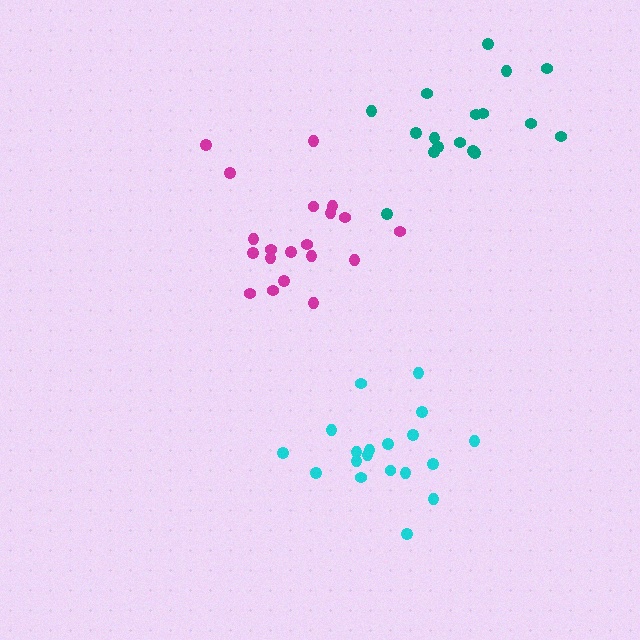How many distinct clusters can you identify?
There are 3 distinct clusters.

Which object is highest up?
The teal cluster is topmost.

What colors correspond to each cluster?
The clusters are colored: magenta, cyan, teal.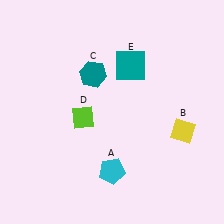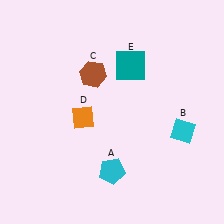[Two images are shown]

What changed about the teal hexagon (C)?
In Image 1, C is teal. In Image 2, it changed to brown.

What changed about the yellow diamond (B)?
In Image 1, B is yellow. In Image 2, it changed to cyan.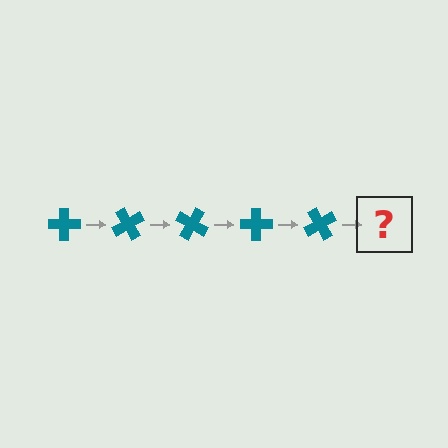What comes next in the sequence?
The next element should be a teal cross rotated 300 degrees.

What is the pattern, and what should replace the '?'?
The pattern is that the cross rotates 60 degrees each step. The '?' should be a teal cross rotated 300 degrees.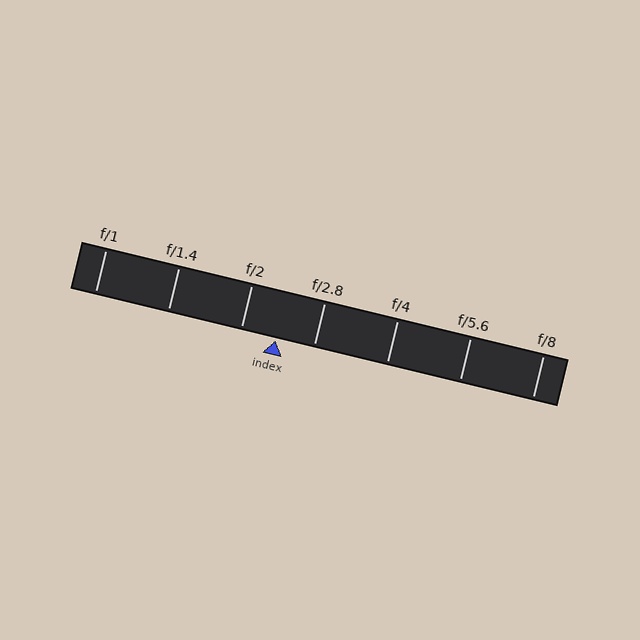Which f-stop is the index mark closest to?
The index mark is closest to f/2.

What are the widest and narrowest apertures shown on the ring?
The widest aperture shown is f/1 and the narrowest is f/8.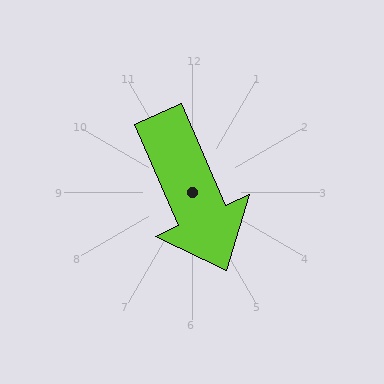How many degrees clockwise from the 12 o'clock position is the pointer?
Approximately 156 degrees.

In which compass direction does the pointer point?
Southeast.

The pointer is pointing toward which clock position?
Roughly 5 o'clock.